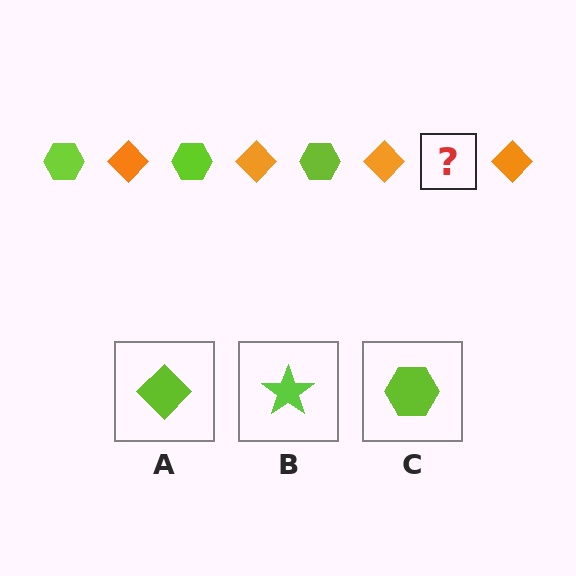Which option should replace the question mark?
Option C.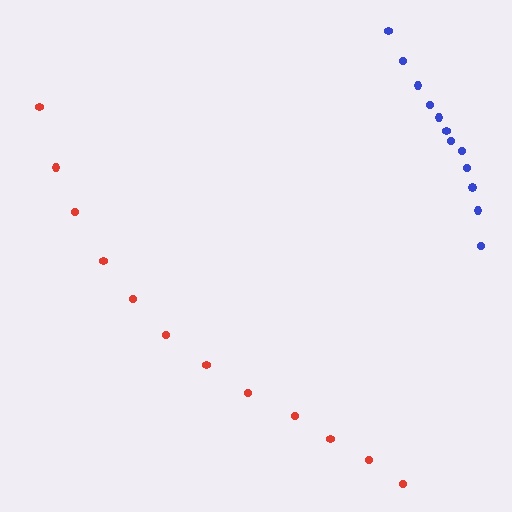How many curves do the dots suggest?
There are 2 distinct paths.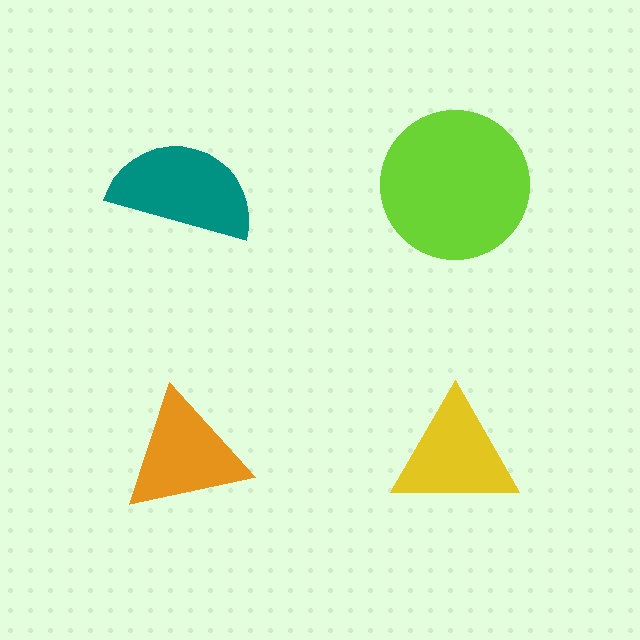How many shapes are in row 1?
2 shapes.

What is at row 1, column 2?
A lime circle.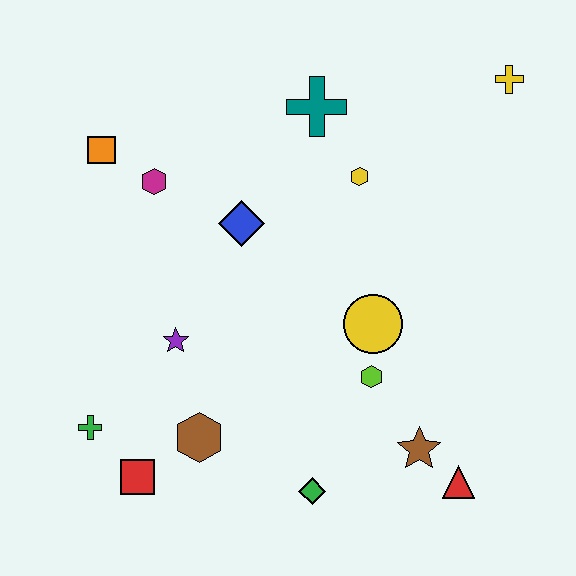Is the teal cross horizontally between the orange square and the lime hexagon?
Yes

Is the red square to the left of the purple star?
Yes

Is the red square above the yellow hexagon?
No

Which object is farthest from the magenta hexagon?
The red triangle is farthest from the magenta hexagon.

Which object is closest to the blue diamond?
The magenta hexagon is closest to the blue diamond.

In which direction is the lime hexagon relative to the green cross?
The lime hexagon is to the right of the green cross.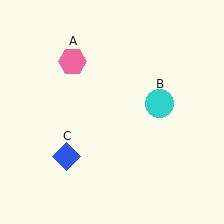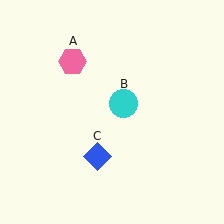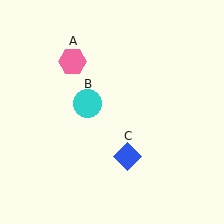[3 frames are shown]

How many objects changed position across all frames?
2 objects changed position: cyan circle (object B), blue diamond (object C).